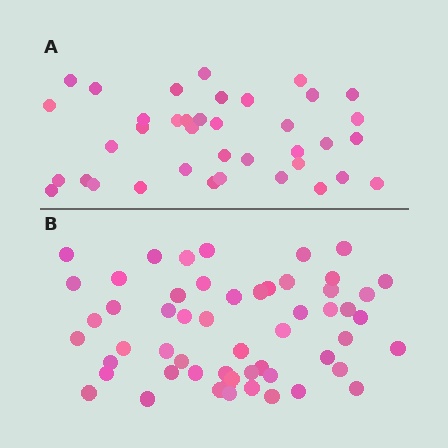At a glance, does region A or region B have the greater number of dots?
Region B (the bottom region) has more dots.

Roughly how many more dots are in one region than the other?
Region B has approximately 15 more dots than region A.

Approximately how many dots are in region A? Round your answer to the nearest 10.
About 40 dots. (The exact count is 38, which rounds to 40.)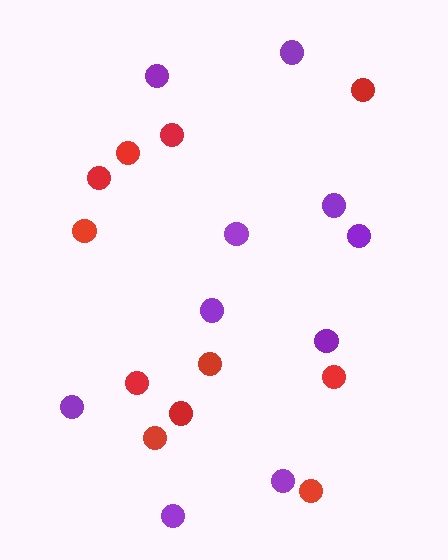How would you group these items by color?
There are 2 groups: one group of red circles (11) and one group of purple circles (10).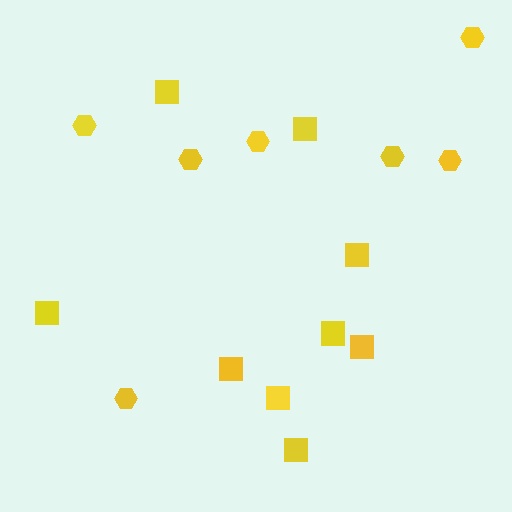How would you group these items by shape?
There are 2 groups: one group of squares (9) and one group of hexagons (7).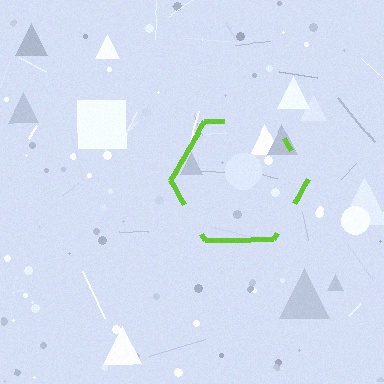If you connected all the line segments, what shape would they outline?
They would outline a hexagon.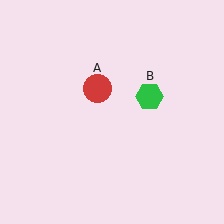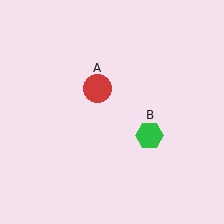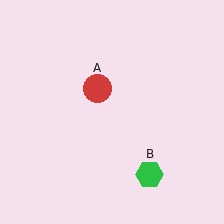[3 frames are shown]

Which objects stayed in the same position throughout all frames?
Red circle (object A) remained stationary.